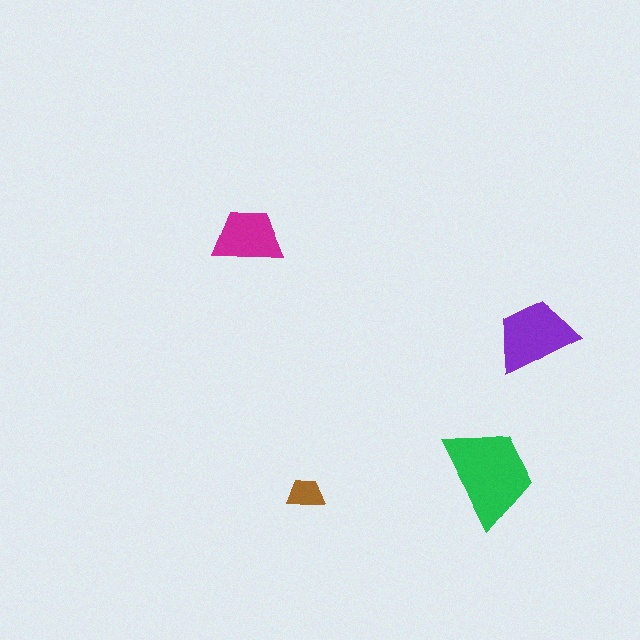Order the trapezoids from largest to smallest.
the green one, the purple one, the magenta one, the brown one.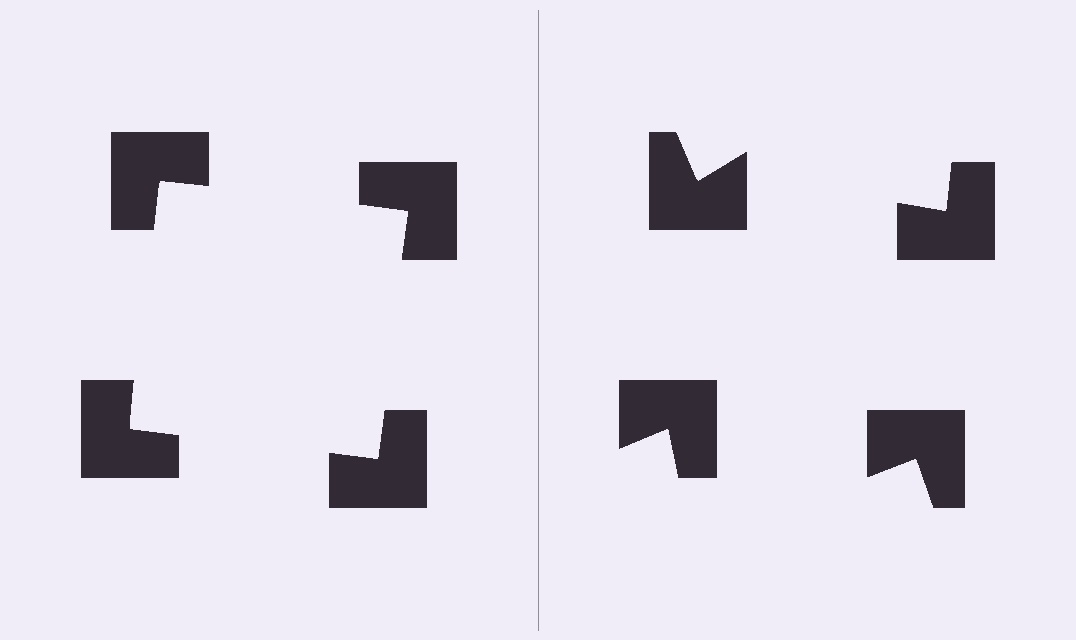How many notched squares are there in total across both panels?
8 — 4 on each side.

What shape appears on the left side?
An illusory square.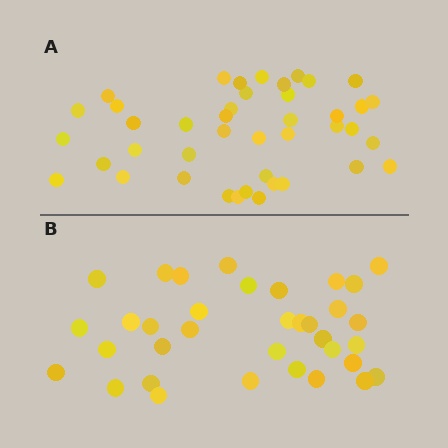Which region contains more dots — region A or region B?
Region A (the top region) has more dots.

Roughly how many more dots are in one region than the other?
Region A has roughly 8 or so more dots than region B.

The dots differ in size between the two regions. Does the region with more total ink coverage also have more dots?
No. Region B has more total ink coverage because its dots are larger, but region A actually contains more individual dots. Total area can be misleading — the number of items is what matters here.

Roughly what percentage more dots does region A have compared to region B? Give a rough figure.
About 20% more.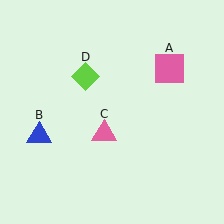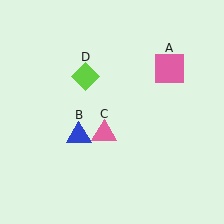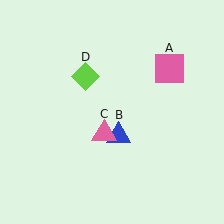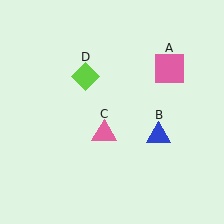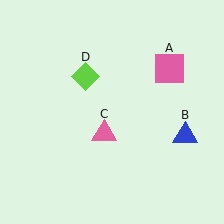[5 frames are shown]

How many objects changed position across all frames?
1 object changed position: blue triangle (object B).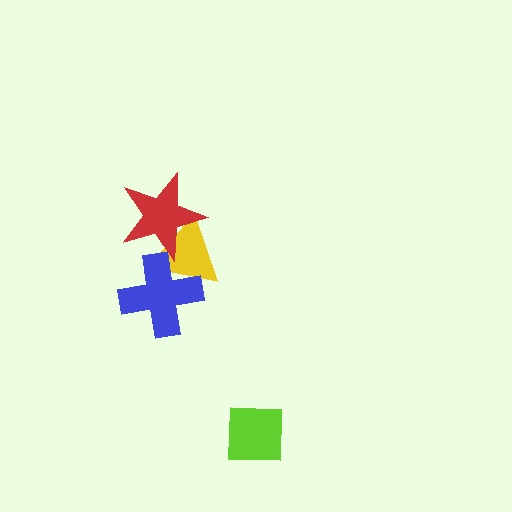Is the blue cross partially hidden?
No, no other shape covers it.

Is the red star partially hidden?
Yes, it is partially covered by another shape.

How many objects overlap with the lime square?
0 objects overlap with the lime square.